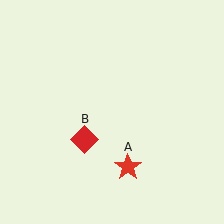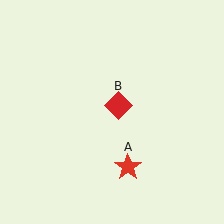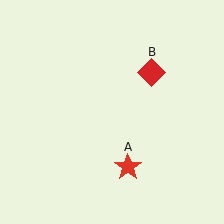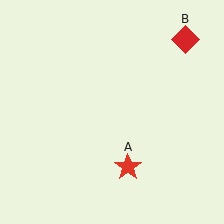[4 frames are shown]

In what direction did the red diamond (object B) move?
The red diamond (object B) moved up and to the right.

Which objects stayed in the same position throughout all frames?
Red star (object A) remained stationary.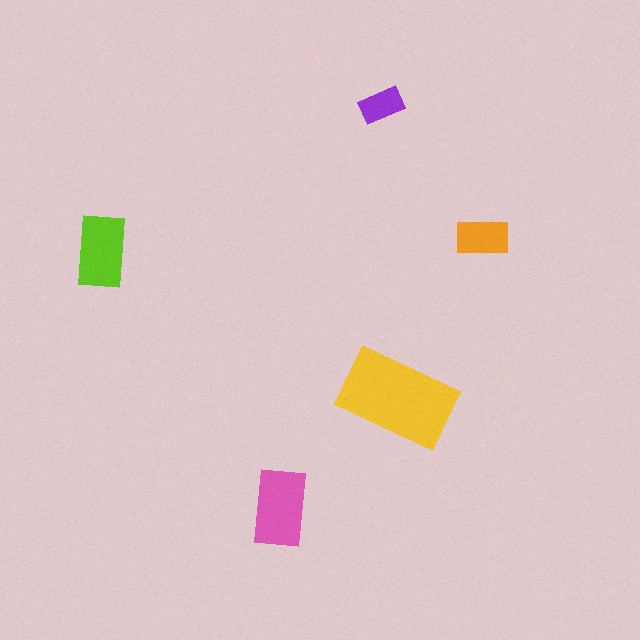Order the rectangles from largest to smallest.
the yellow one, the pink one, the lime one, the orange one, the purple one.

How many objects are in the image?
There are 5 objects in the image.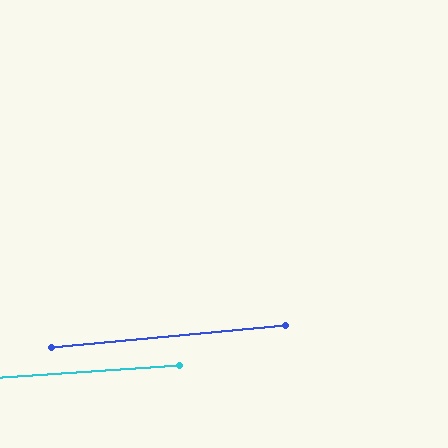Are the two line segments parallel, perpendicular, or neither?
Parallel — their directions differ by only 1.6°.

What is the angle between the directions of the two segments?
Approximately 2 degrees.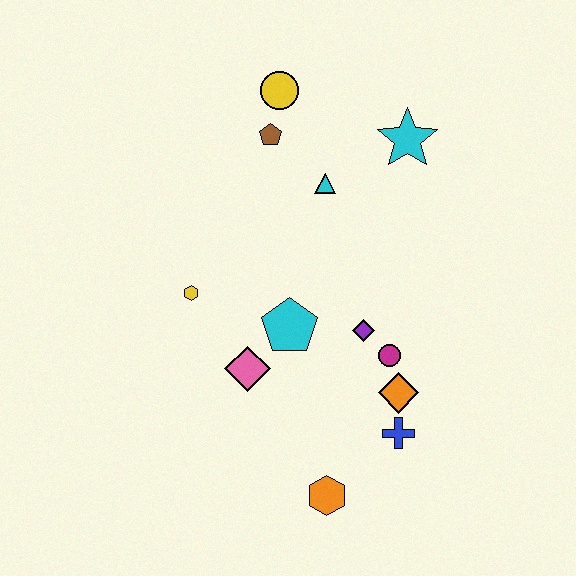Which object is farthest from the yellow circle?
The orange hexagon is farthest from the yellow circle.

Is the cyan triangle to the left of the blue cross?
Yes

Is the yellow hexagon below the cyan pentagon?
No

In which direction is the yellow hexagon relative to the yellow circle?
The yellow hexagon is below the yellow circle.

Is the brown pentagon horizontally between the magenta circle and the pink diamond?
Yes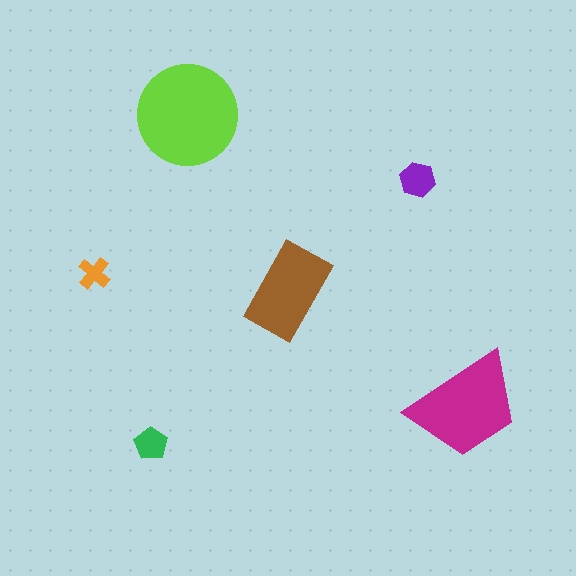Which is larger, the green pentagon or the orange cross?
The green pentagon.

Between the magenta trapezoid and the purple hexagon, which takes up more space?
The magenta trapezoid.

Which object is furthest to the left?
The orange cross is leftmost.